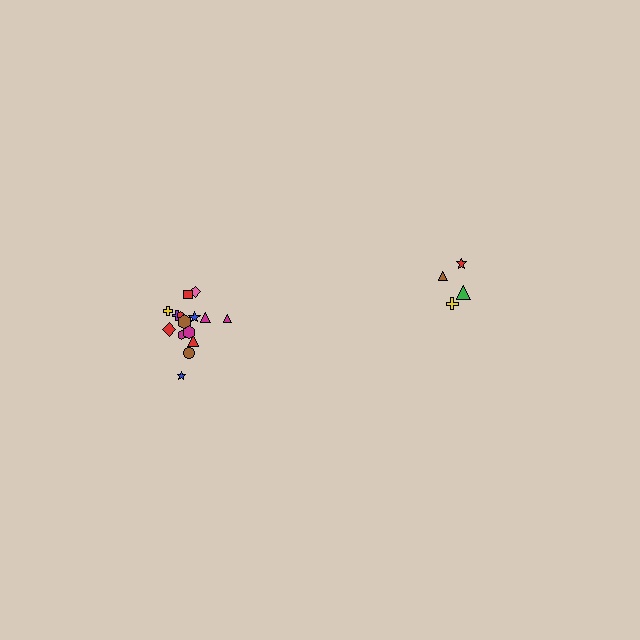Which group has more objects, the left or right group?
The left group.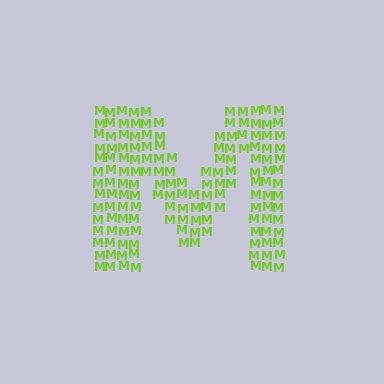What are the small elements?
The small elements are letter M's.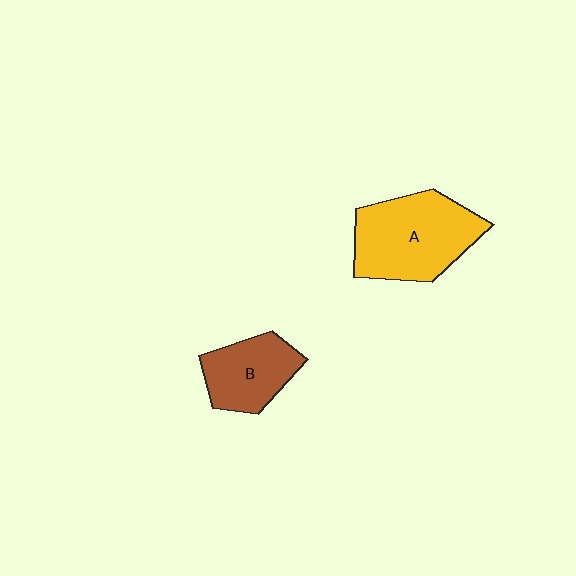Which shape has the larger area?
Shape A (yellow).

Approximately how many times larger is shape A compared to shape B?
Approximately 1.6 times.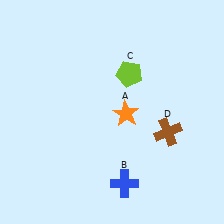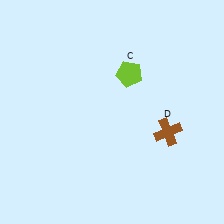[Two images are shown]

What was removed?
The orange star (A), the blue cross (B) were removed in Image 2.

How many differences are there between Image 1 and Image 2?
There are 2 differences between the two images.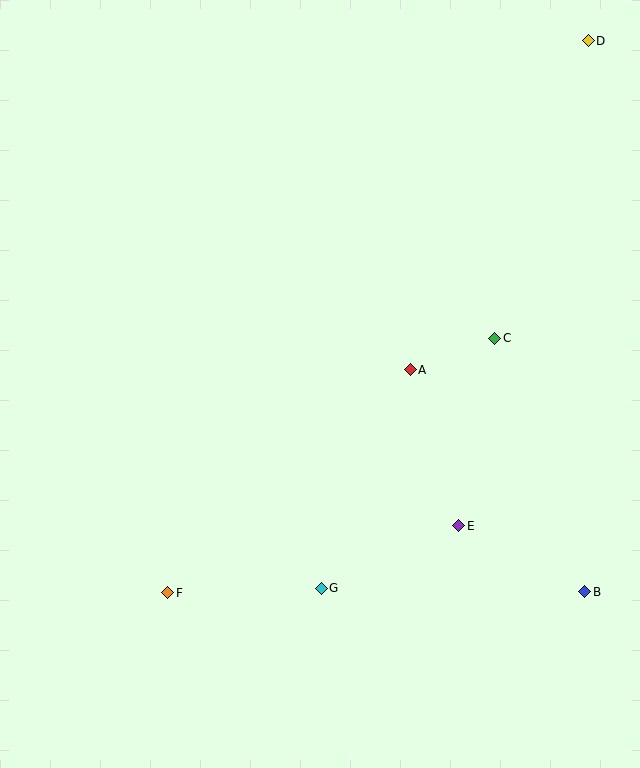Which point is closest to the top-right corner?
Point D is closest to the top-right corner.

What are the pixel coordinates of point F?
Point F is at (168, 593).